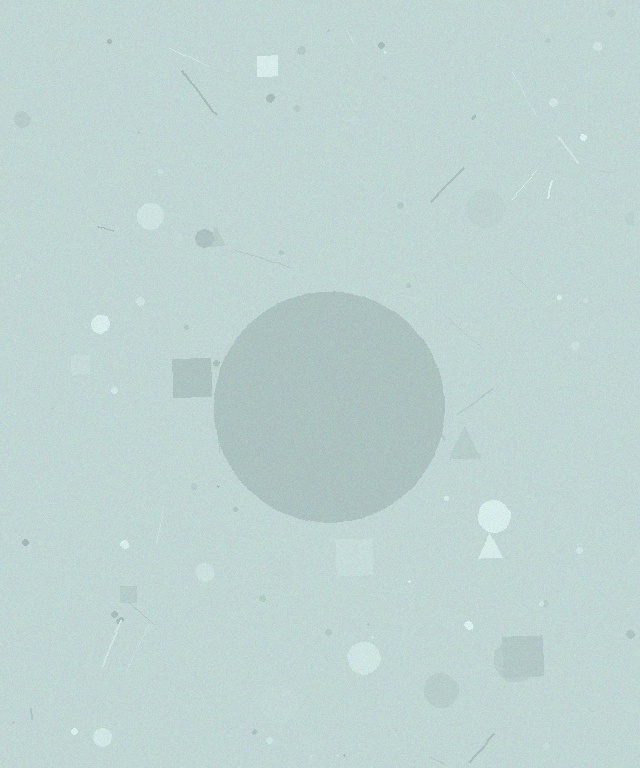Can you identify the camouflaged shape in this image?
The camouflaged shape is a circle.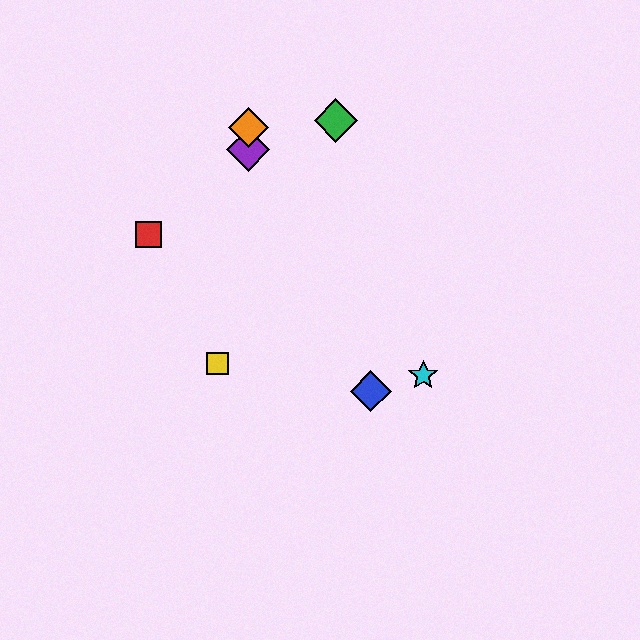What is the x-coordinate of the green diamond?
The green diamond is at x≈336.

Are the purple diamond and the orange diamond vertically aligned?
Yes, both are at x≈248.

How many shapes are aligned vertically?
2 shapes (the purple diamond, the orange diamond) are aligned vertically.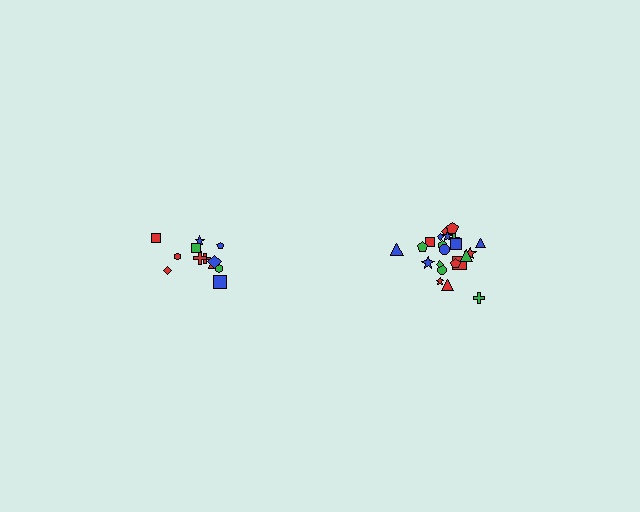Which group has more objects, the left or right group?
The right group.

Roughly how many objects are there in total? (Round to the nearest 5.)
Roughly 35 objects in total.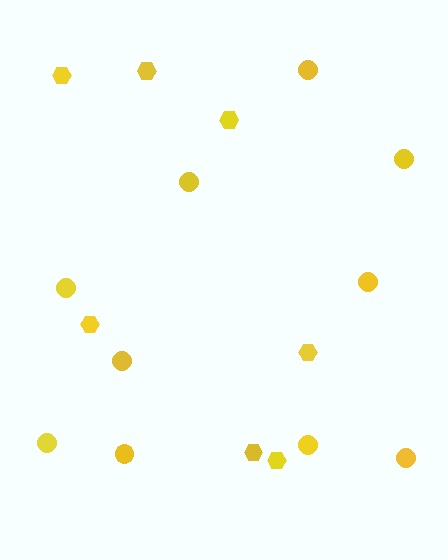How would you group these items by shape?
There are 2 groups: one group of hexagons (7) and one group of circles (10).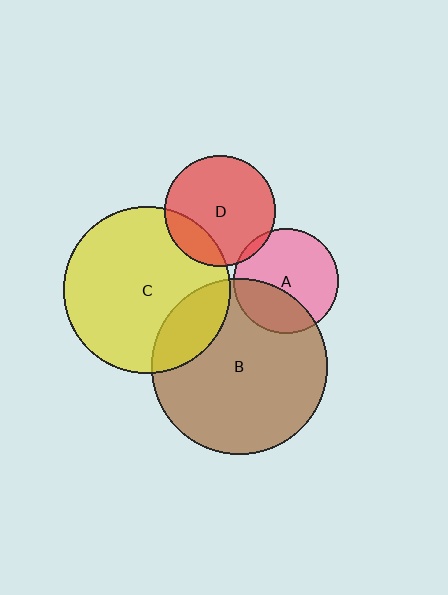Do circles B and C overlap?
Yes.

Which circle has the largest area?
Circle B (brown).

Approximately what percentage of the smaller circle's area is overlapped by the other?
Approximately 20%.